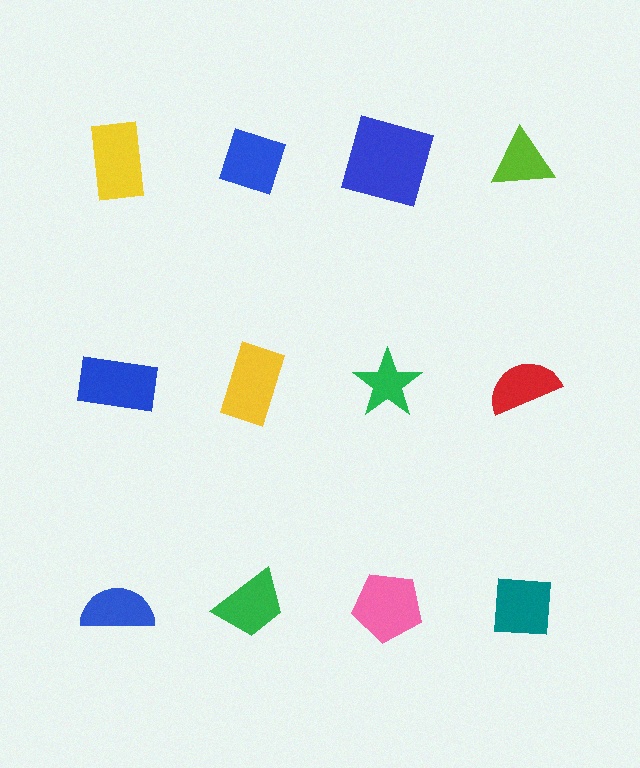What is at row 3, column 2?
A green trapezoid.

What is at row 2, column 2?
A yellow rectangle.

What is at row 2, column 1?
A blue rectangle.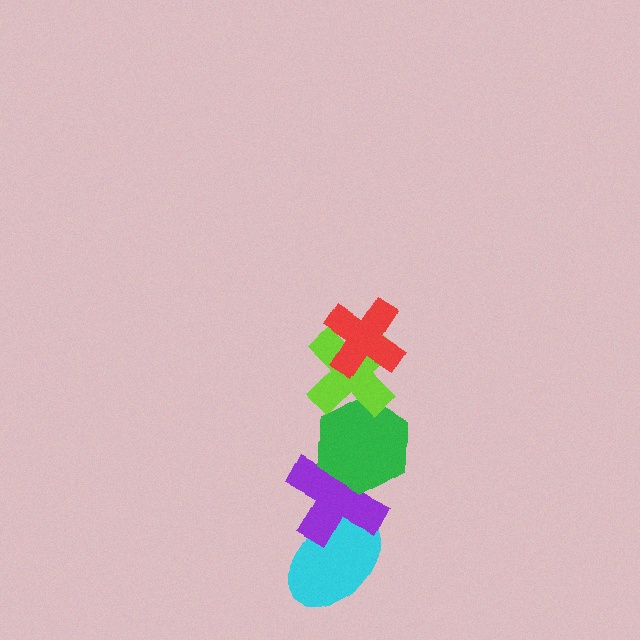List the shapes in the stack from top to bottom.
From top to bottom: the red cross, the lime cross, the green hexagon, the purple cross, the cyan ellipse.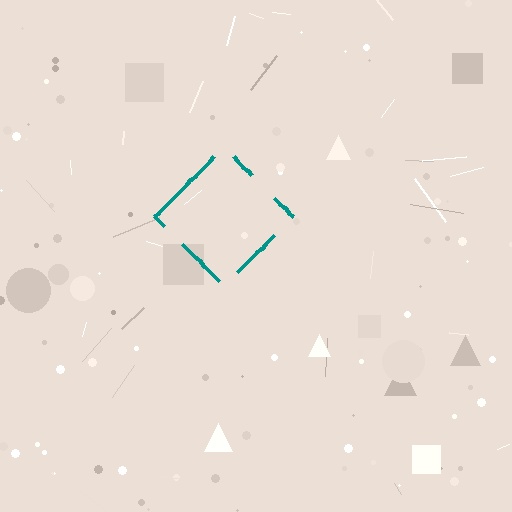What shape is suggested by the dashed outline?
The dashed outline suggests a diamond.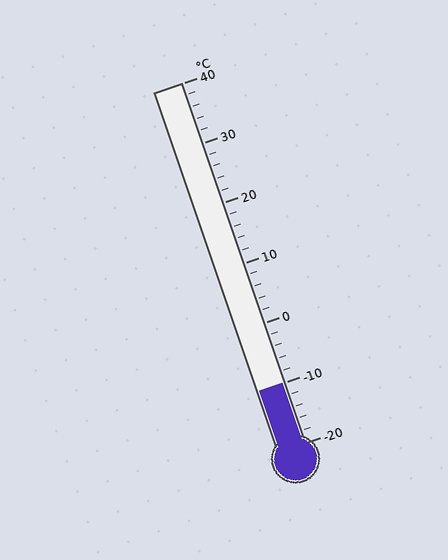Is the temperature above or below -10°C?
The temperature is at -10°C.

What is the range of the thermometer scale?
The thermometer scale ranges from -20°C to 40°C.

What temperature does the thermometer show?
The thermometer shows approximately -10°C.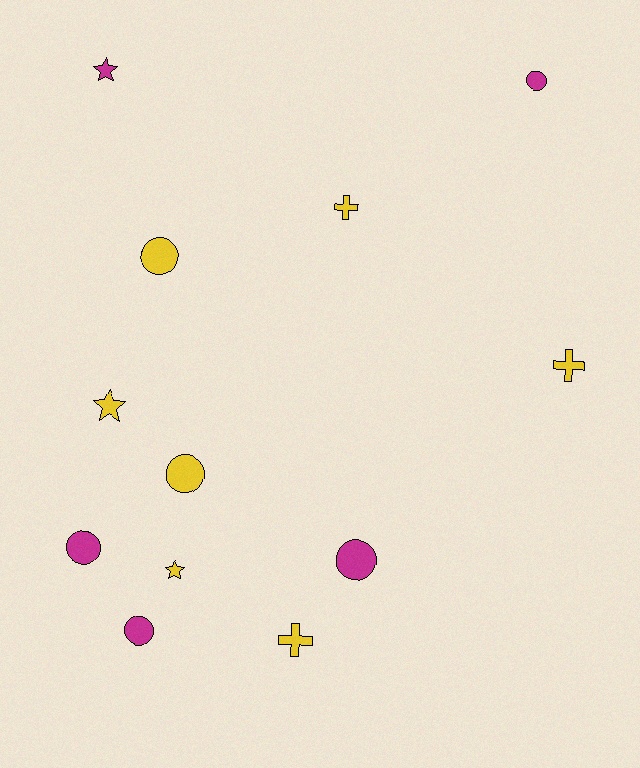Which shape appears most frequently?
Circle, with 6 objects.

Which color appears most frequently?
Yellow, with 7 objects.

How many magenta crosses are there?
There are no magenta crosses.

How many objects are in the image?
There are 12 objects.